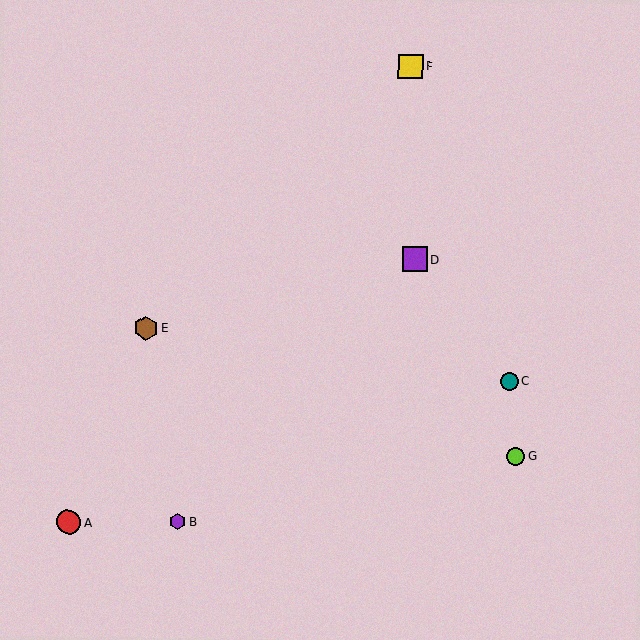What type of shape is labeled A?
Shape A is a red circle.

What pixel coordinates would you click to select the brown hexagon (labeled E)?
Click at (146, 328) to select the brown hexagon E.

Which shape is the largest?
The purple square (labeled D) is the largest.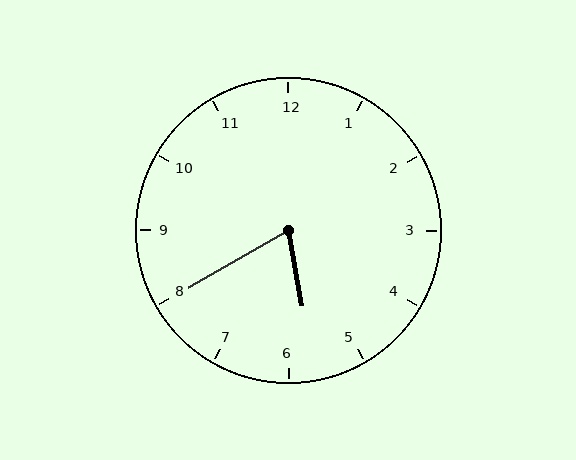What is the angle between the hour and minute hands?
Approximately 70 degrees.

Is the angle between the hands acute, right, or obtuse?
It is acute.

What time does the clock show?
5:40.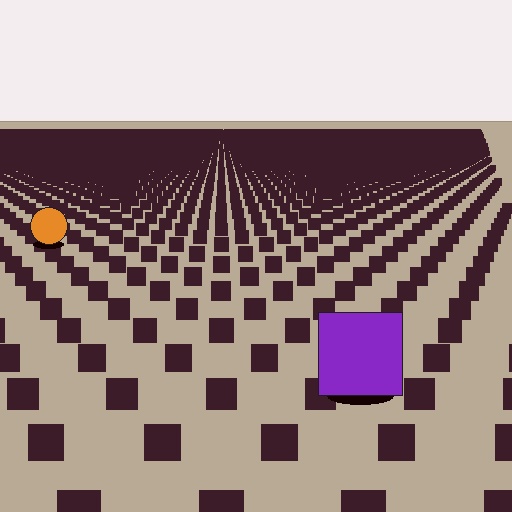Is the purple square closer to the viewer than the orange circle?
Yes. The purple square is closer — you can tell from the texture gradient: the ground texture is coarser near it.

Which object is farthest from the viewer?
The orange circle is farthest from the viewer. It appears smaller and the ground texture around it is denser.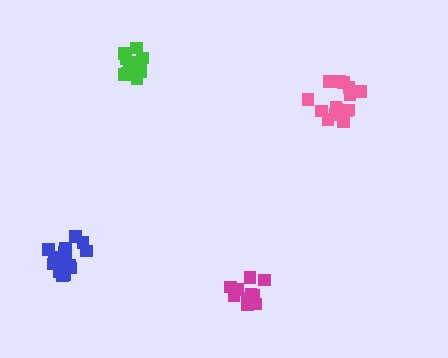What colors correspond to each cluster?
The clusters are colored: green, pink, magenta, blue.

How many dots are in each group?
Group 1: 15 dots, Group 2: 15 dots, Group 3: 17 dots, Group 4: 21 dots (68 total).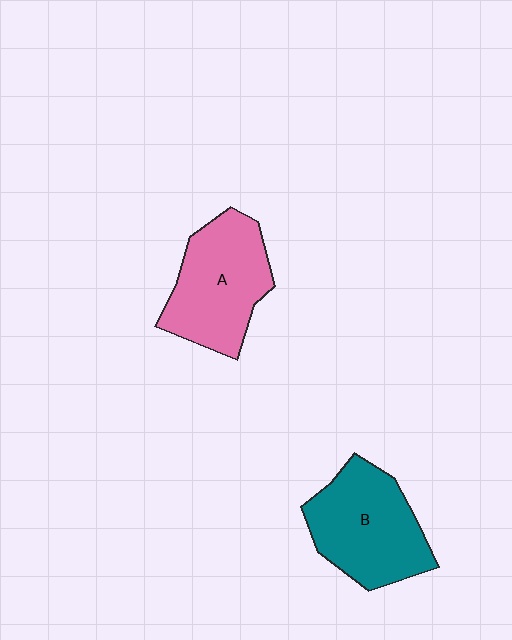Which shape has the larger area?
Shape B (teal).